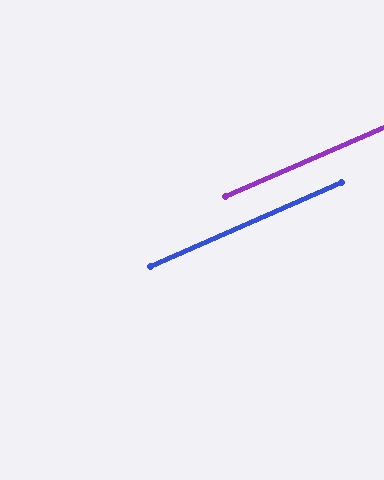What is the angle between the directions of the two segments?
Approximately 0 degrees.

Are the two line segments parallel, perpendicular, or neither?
Parallel — their directions differ by only 0.1°.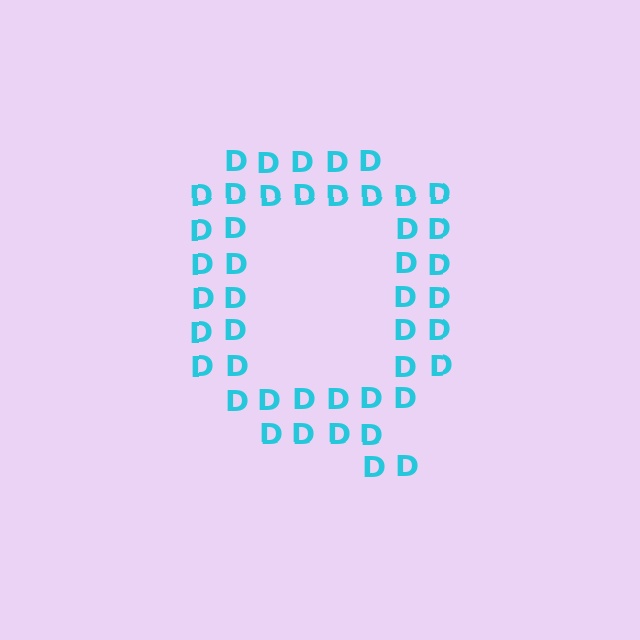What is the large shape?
The large shape is the letter Q.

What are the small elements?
The small elements are letter D's.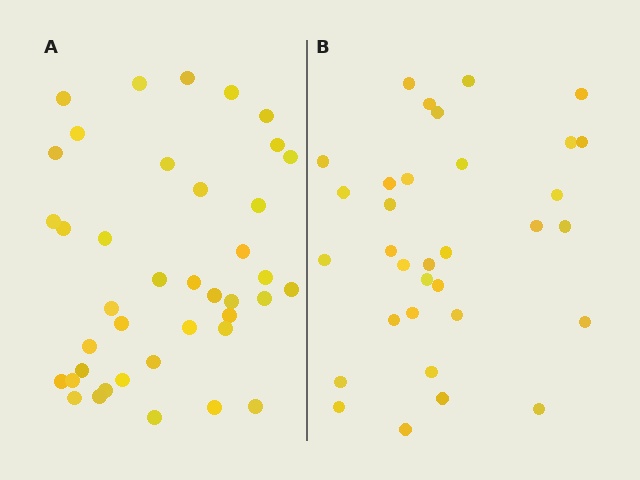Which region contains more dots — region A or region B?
Region A (the left region) has more dots.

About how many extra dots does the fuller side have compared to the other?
Region A has roughly 8 or so more dots than region B.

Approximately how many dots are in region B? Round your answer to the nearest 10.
About 30 dots. (The exact count is 33, which rounds to 30.)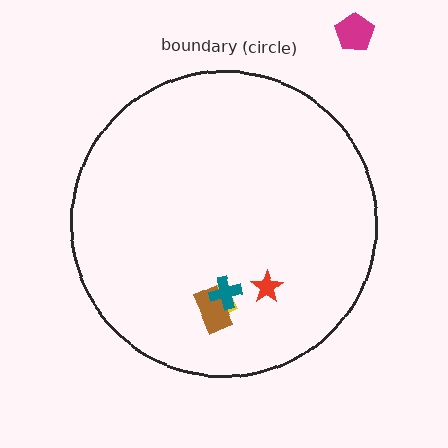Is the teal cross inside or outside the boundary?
Inside.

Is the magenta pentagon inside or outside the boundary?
Outside.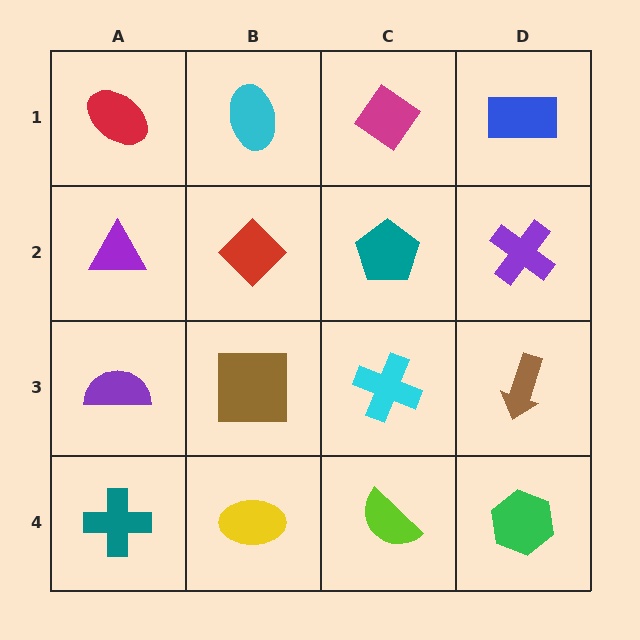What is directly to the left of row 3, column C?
A brown square.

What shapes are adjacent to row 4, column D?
A brown arrow (row 3, column D), a lime semicircle (row 4, column C).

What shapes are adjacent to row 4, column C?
A cyan cross (row 3, column C), a yellow ellipse (row 4, column B), a green hexagon (row 4, column D).